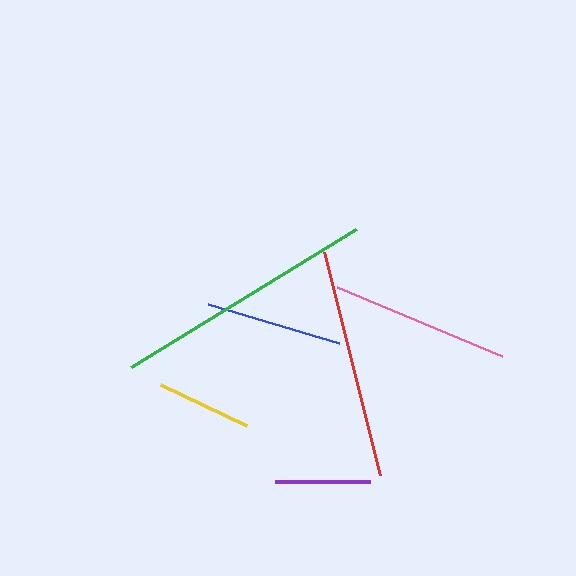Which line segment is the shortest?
The purple line is the shortest at approximately 94 pixels.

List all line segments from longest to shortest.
From longest to shortest: green, red, pink, blue, yellow, purple.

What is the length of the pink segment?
The pink segment is approximately 179 pixels long.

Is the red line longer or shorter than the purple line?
The red line is longer than the purple line.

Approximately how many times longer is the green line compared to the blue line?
The green line is approximately 1.9 times the length of the blue line.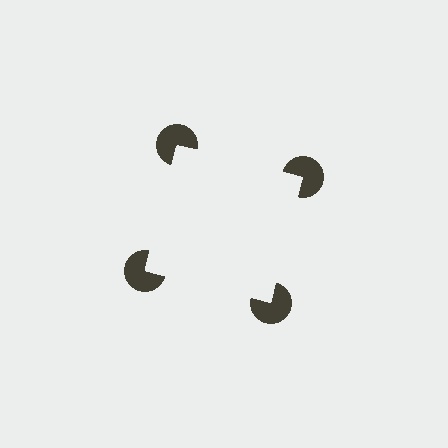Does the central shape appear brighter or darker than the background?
It typically appears slightly brighter than the background, even though no actual brightness change is drawn.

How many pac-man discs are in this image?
There are 4 — one at each vertex of the illusory square.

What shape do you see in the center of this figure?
An illusory square — its edges are inferred from the aligned wedge cuts in the pac-man discs, not physically drawn.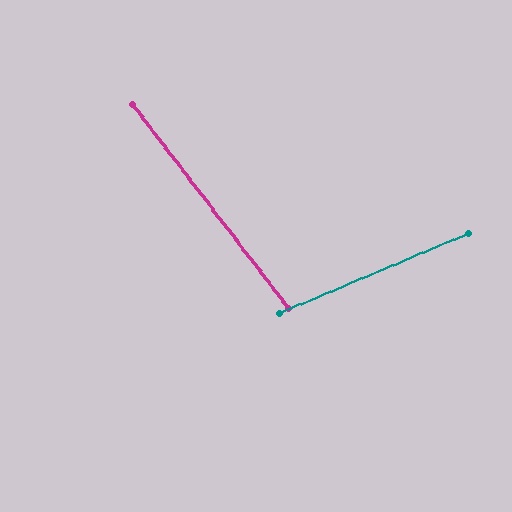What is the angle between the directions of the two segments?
Approximately 75 degrees.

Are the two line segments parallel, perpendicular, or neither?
Neither parallel nor perpendicular — they differ by about 75°.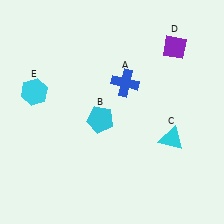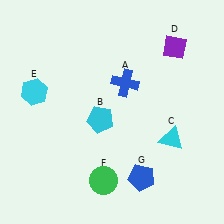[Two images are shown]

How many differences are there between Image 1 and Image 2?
There are 2 differences between the two images.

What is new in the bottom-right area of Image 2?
A blue pentagon (G) was added in the bottom-right area of Image 2.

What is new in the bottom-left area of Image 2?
A green circle (F) was added in the bottom-left area of Image 2.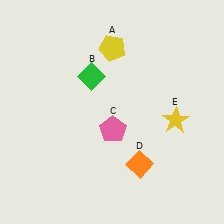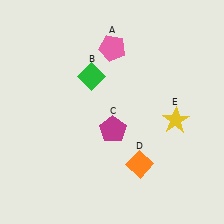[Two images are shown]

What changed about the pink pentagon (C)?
In Image 1, C is pink. In Image 2, it changed to magenta.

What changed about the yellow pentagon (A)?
In Image 1, A is yellow. In Image 2, it changed to pink.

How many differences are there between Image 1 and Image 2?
There are 2 differences between the two images.